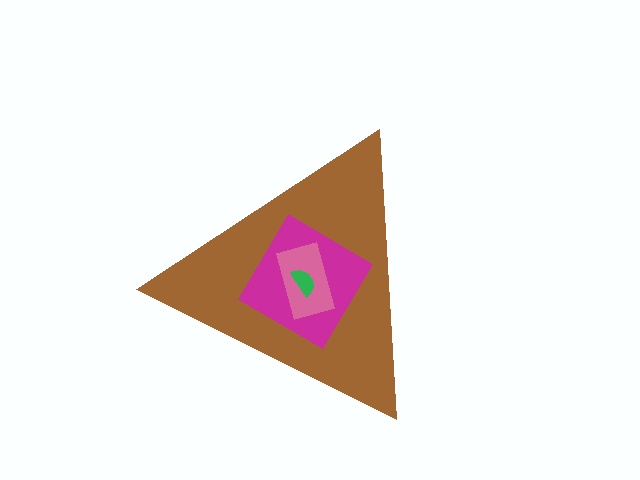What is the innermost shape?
The green semicircle.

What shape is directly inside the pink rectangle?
The green semicircle.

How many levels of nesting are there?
4.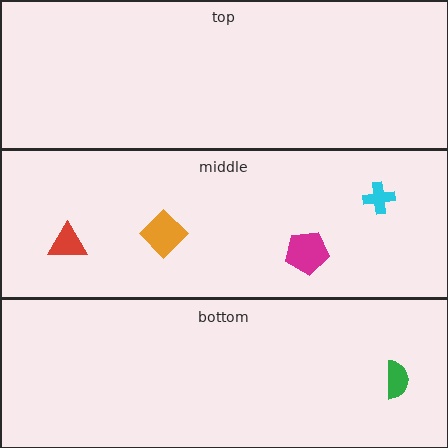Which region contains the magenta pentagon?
The middle region.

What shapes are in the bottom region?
The green semicircle.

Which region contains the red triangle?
The middle region.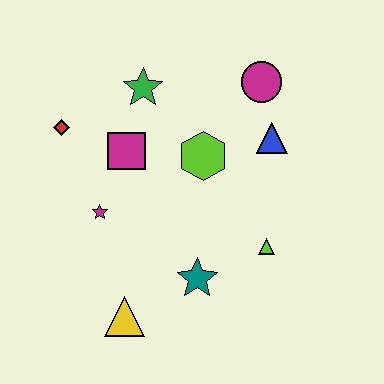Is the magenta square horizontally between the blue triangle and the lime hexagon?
No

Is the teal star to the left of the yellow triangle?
No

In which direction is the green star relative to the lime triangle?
The green star is above the lime triangle.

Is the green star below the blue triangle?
No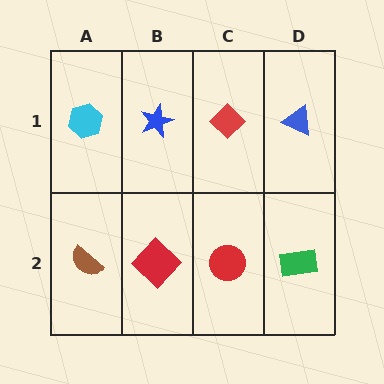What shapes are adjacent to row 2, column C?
A red diamond (row 1, column C), a red diamond (row 2, column B), a green rectangle (row 2, column D).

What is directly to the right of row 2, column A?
A red diamond.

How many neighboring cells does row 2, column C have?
3.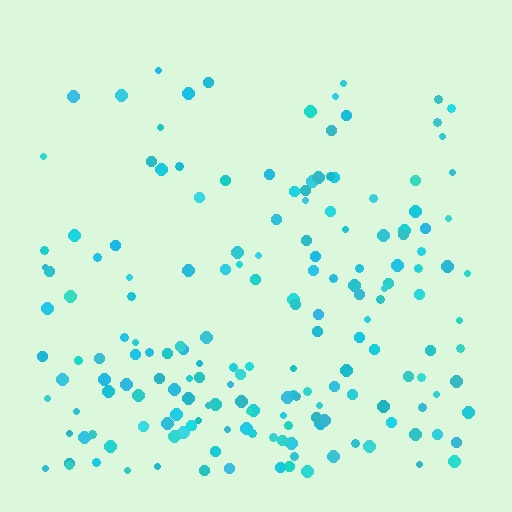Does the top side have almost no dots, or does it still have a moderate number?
Still a moderate number, just noticeably fewer than the bottom.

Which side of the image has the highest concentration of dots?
The bottom.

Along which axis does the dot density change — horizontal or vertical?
Vertical.